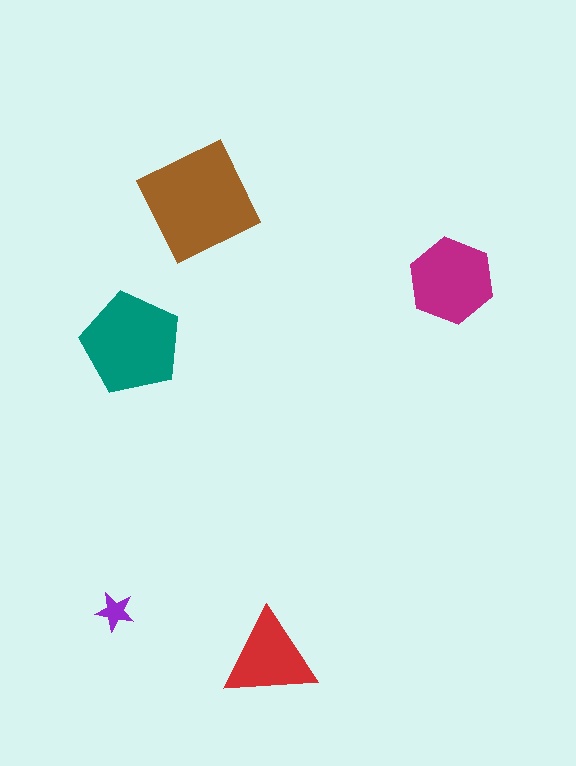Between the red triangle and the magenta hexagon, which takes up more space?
The magenta hexagon.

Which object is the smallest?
The purple star.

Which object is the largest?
The brown square.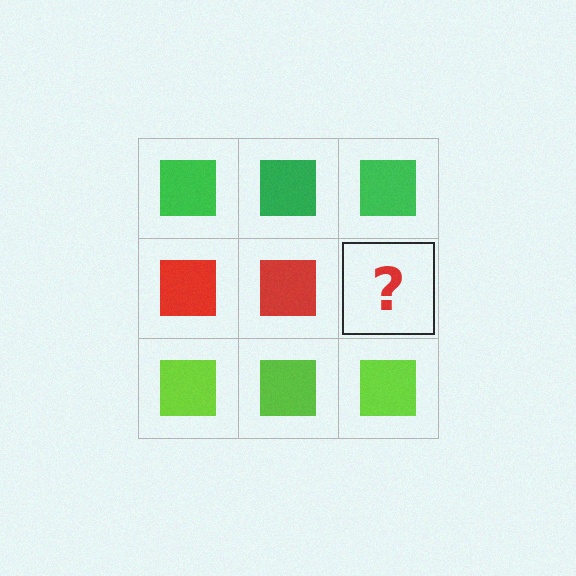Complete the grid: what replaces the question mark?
The question mark should be replaced with a red square.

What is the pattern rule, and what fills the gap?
The rule is that each row has a consistent color. The gap should be filled with a red square.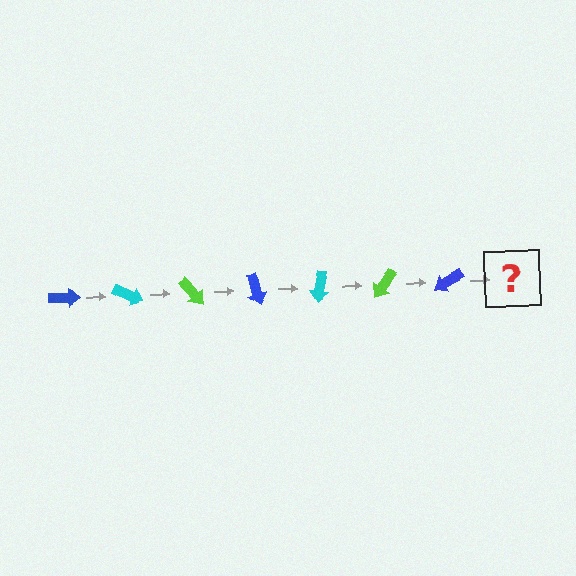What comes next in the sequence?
The next element should be a cyan arrow, rotated 175 degrees from the start.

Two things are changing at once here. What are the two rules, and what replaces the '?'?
The two rules are that it rotates 25 degrees each step and the color cycles through blue, cyan, and lime. The '?' should be a cyan arrow, rotated 175 degrees from the start.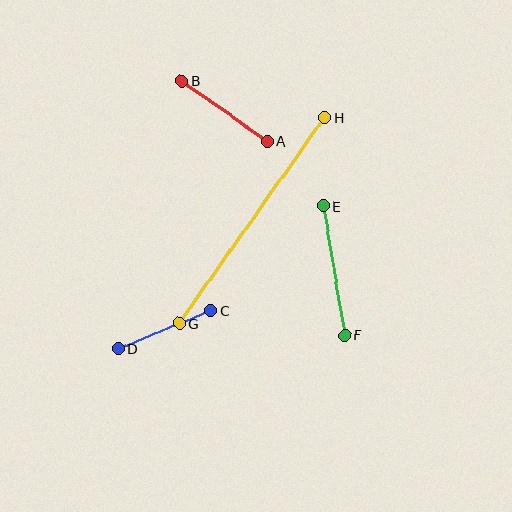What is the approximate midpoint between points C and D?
The midpoint is at approximately (165, 330) pixels.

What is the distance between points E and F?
The distance is approximately 131 pixels.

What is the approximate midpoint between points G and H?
The midpoint is at approximately (252, 220) pixels.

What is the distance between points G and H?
The distance is approximately 252 pixels.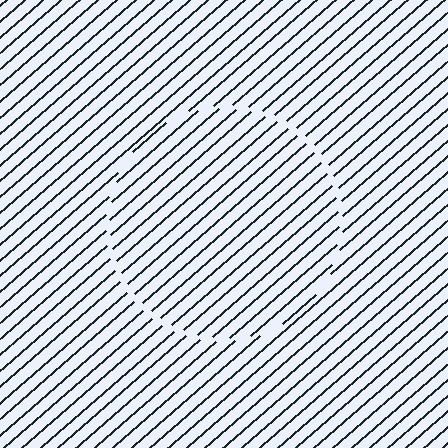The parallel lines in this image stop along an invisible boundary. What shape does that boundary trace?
An illusory circle. The interior of the shape contains the same grating, shifted by half a period — the contour is defined by the phase discontinuity where line-ends from the inner and outer gratings abut.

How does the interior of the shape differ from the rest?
The interior of the shape contains the same grating, shifted by half a period — the contour is defined by the phase discontinuity where line-ends from the inner and outer gratings abut.